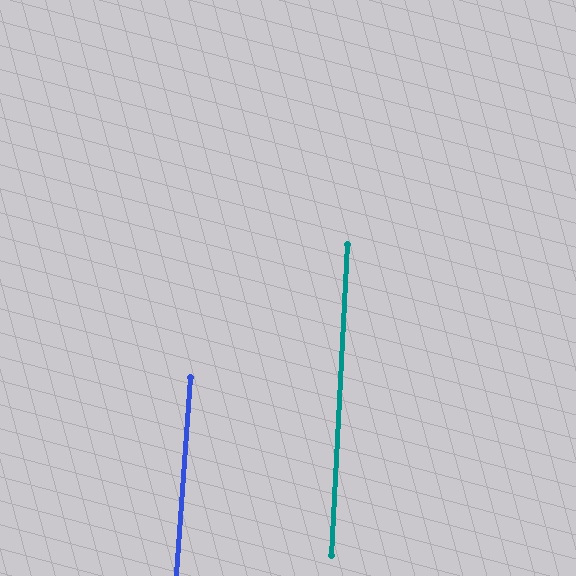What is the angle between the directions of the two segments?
Approximately 1 degree.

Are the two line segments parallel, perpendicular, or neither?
Parallel — their directions differ by only 1.3°.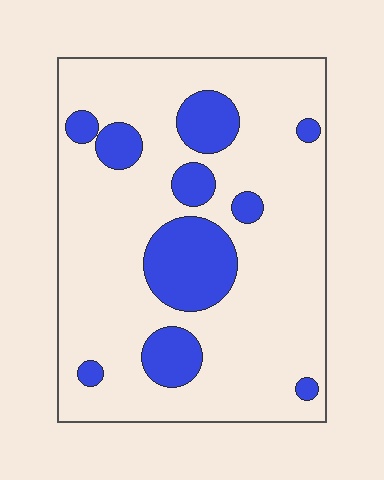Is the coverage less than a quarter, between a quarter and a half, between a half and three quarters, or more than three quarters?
Less than a quarter.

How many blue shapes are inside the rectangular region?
10.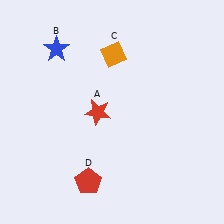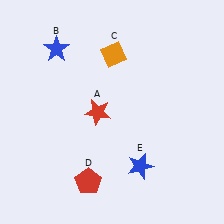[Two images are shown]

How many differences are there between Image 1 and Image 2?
There is 1 difference between the two images.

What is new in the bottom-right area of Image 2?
A blue star (E) was added in the bottom-right area of Image 2.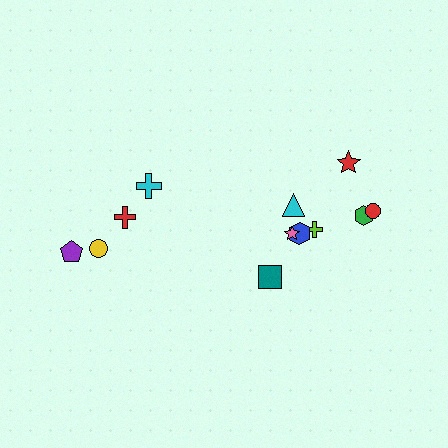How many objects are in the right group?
There are 8 objects.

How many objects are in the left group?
There are 4 objects.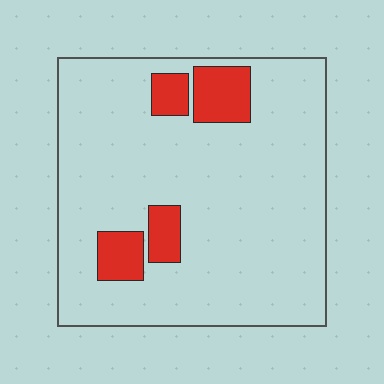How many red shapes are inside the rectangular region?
4.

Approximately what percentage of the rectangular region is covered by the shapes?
Approximately 15%.